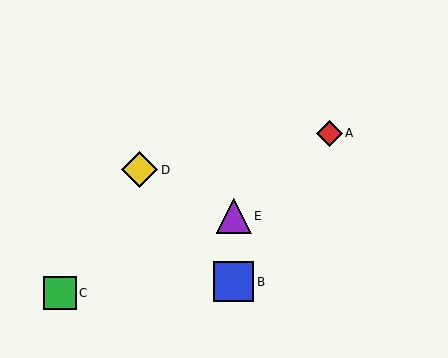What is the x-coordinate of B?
Object B is at x≈234.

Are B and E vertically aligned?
Yes, both are at x≈234.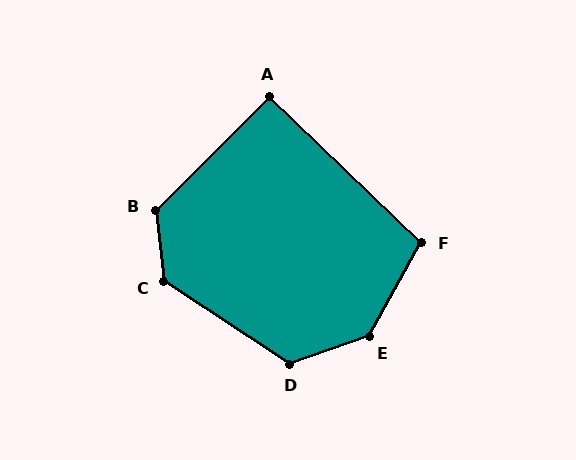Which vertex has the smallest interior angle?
A, at approximately 92 degrees.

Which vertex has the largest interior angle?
E, at approximately 138 degrees.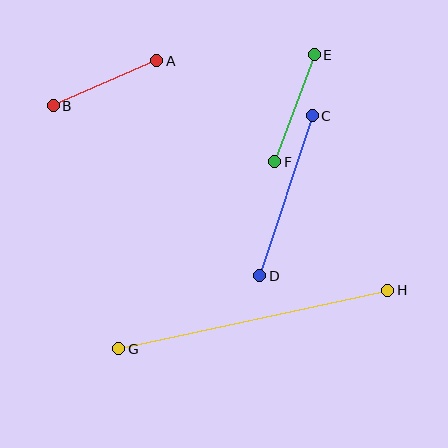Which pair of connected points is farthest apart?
Points G and H are farthest apart.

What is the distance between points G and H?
The distance is approximately 275 pixels.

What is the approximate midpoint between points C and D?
The midpoint is at approximately (286, 196) pixels.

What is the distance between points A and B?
The distance is approximately 113 pixels.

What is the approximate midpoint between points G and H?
The midpoint is at approximately (253, 319) pixels.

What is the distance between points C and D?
The distance is approximately 168 pixels.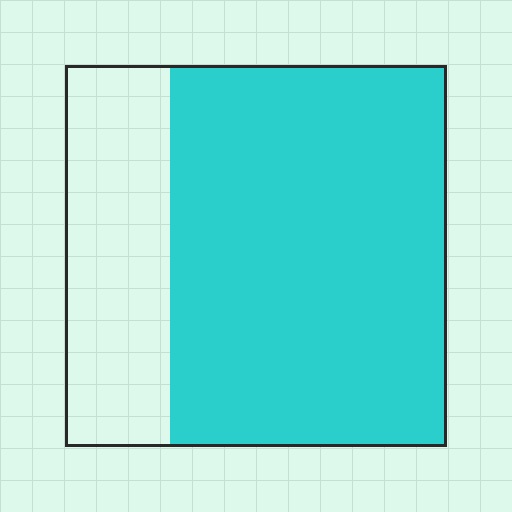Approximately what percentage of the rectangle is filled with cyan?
Approximately 75%.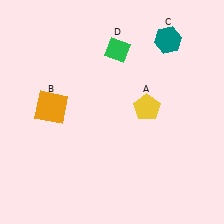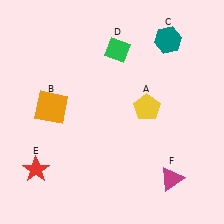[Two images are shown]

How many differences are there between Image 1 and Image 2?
There are 2 differences between the two images.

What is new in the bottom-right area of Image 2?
A magenta triangle (F) was added in the bottom-right area of Image 2.